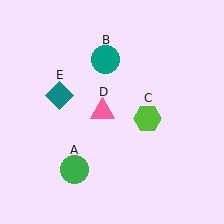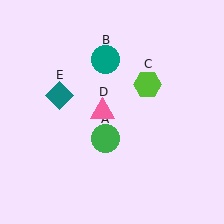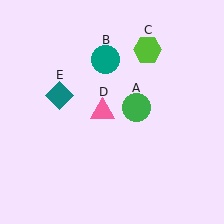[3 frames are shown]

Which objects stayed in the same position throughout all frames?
Teal circle (object B) and pink triangle (object D) and teal diamond (object E) remained stationary.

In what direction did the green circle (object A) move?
The green circle (object A) moved up and to the right.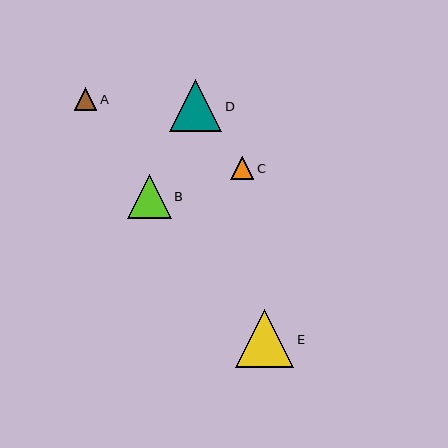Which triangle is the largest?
Triangle E is the largest with a size of approximately 58 pixels.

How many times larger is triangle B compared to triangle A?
Triangle B is approximately 2.0 times the size of triangle A.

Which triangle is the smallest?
Triangle A is the smallest with a size of approximately 22 pixels.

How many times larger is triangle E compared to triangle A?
Triangle E is approximately 2.6 times the size of triangle A.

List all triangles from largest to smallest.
From largest to smallest: E, D, B, C, A.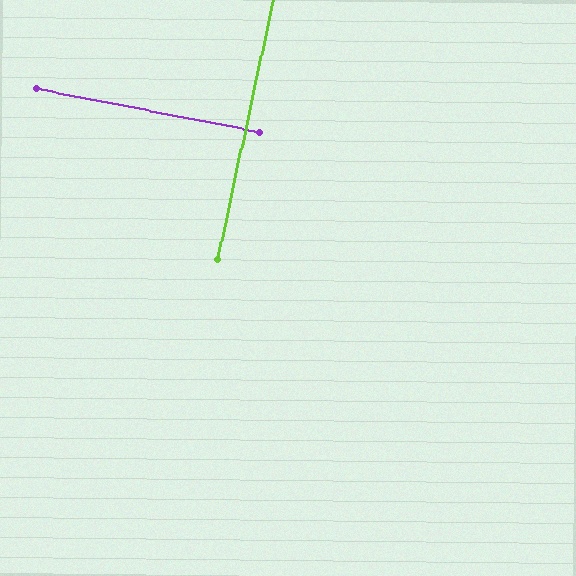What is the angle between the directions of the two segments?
Approximately 89 degrees.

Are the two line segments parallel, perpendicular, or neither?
Perpendicular — they meet at approximately 89°.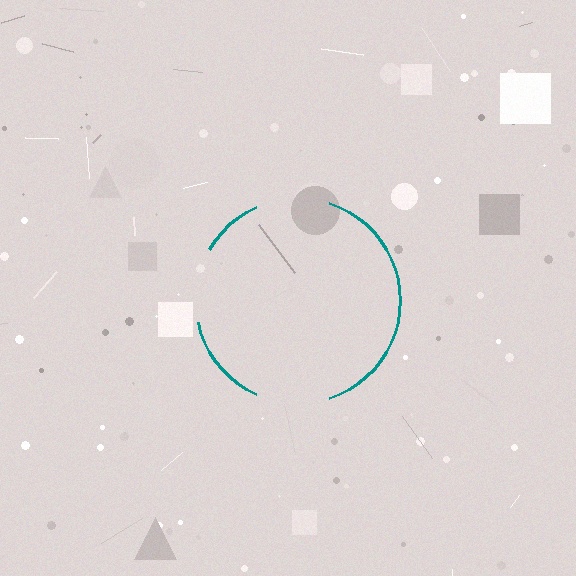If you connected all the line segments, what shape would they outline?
They would outline a circle.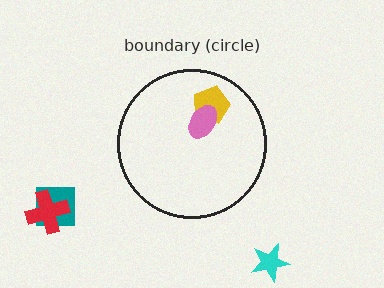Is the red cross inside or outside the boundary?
Outside.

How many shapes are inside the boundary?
2 inside, 3 outside.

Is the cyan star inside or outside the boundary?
Outside.